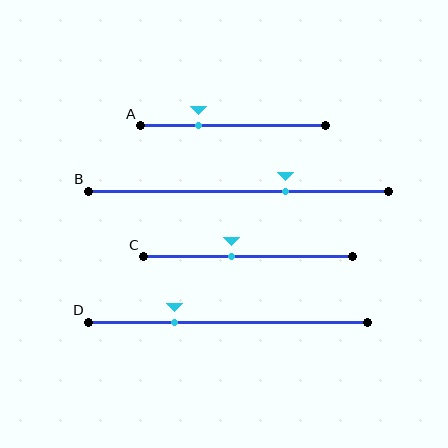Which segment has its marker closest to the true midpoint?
Segment C has its marker closest to the true midpoint.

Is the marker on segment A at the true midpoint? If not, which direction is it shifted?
No, the marker on segment A is shifted to the left by about 19% of the segment length.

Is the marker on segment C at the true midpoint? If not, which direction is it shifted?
No, the marker on segment C is shifted to the left by about 8% of the segment length.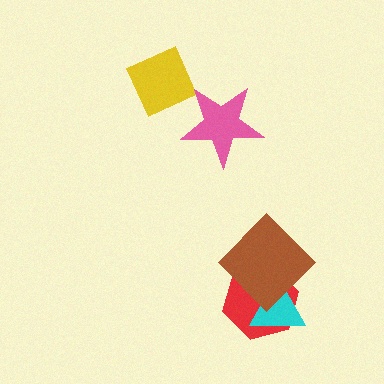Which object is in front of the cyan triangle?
The brown diamond is in front of the cyan triangle.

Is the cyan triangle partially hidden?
Yes, it is partially covered by another shape.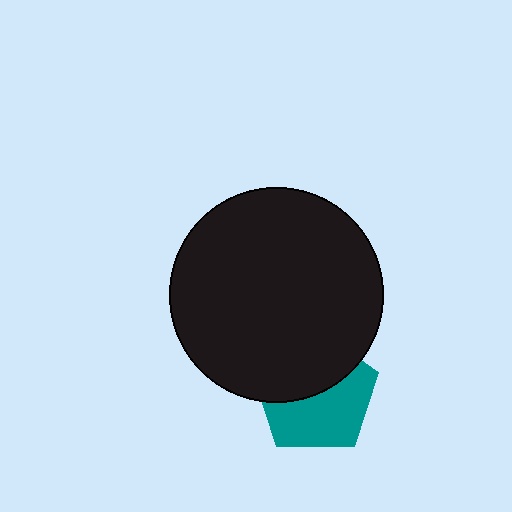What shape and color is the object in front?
The object in front is a black circle.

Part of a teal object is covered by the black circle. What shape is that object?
It is a pentagon.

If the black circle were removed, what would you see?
You would see the complete teal pentagon.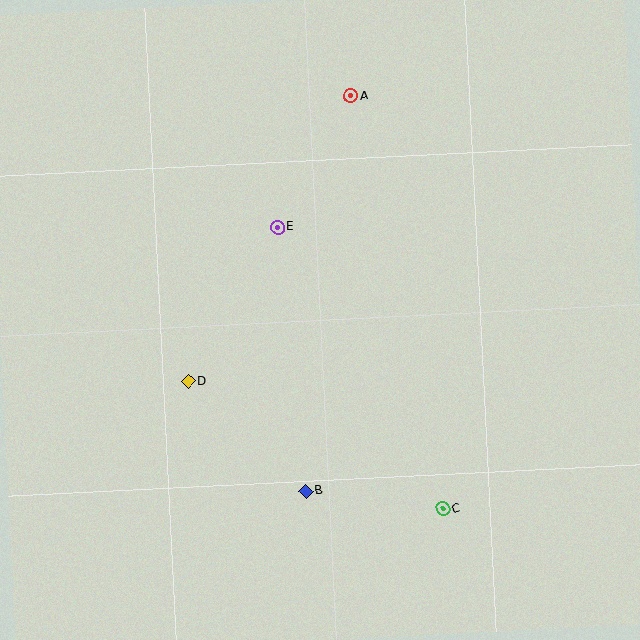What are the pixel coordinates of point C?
Point C is at (443, 509).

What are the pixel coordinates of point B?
Point B is at (306, 491).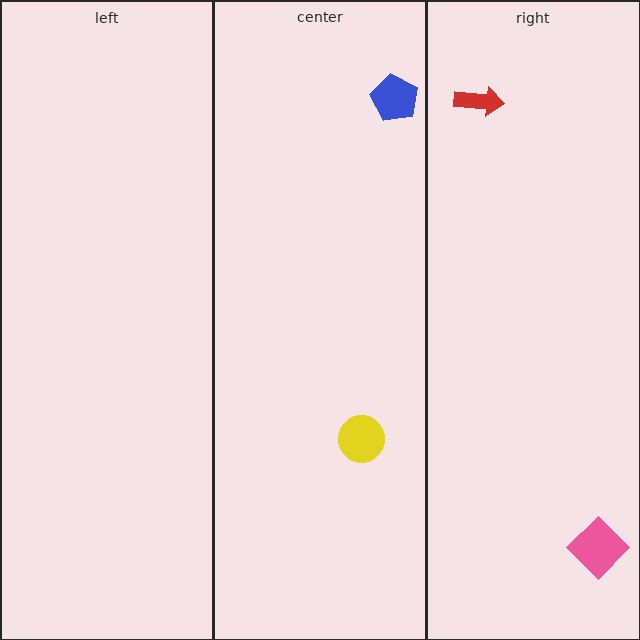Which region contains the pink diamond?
The right region.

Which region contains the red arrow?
The right region.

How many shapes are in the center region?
2.